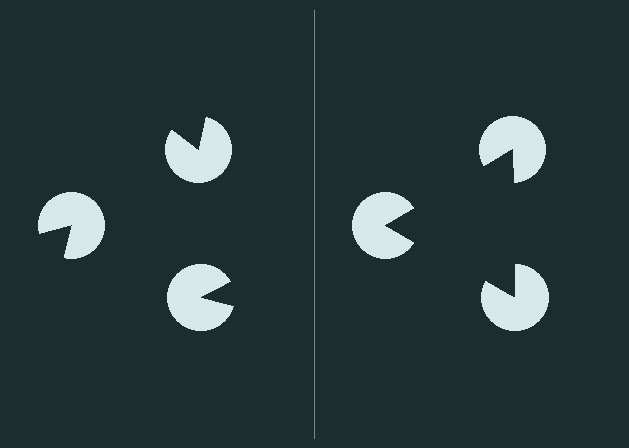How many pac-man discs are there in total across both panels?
6 — 3 on each side.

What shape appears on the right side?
An illusory triangle.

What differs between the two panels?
The pac-man discs are positioned identically on both sides; only the wedge orientations differ. On the right they align to a triangle; on the left they are misaligned.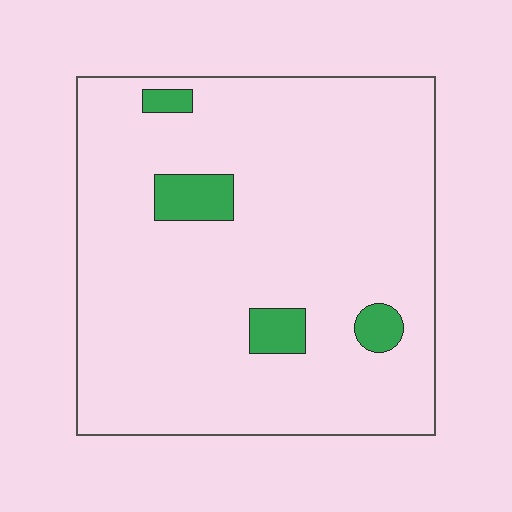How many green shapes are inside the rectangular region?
4.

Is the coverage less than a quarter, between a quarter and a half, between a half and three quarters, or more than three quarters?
Less than a quarter.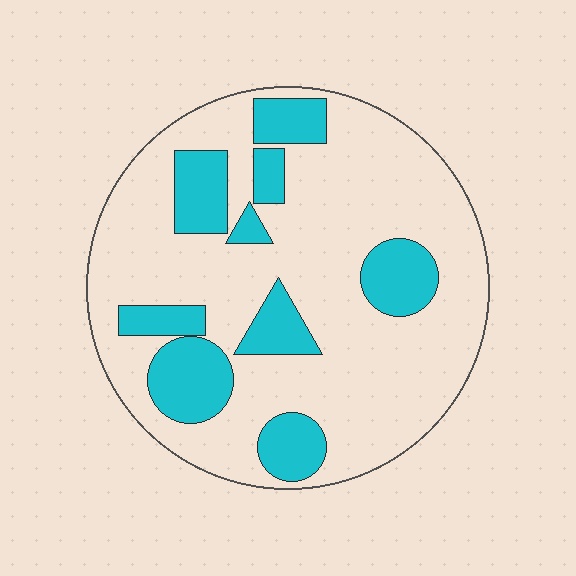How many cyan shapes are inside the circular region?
9.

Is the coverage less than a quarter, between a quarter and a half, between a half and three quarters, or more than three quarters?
Less than a quarter.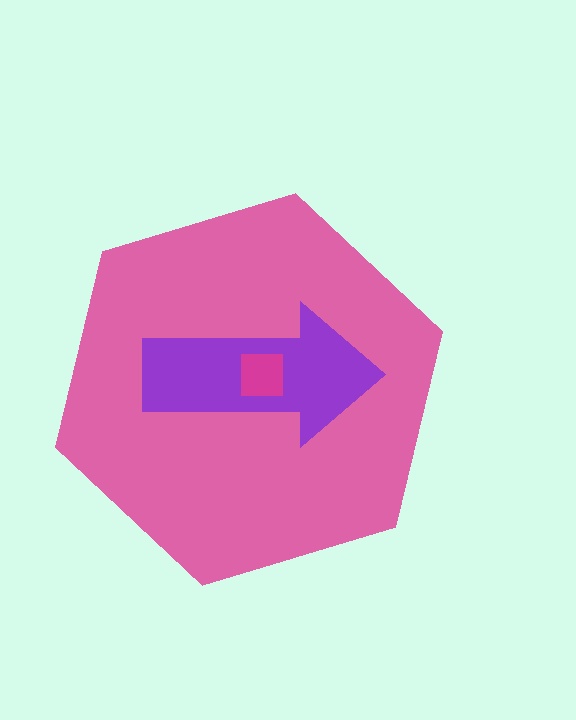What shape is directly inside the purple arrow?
The magenta square.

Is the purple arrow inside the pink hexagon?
Yes.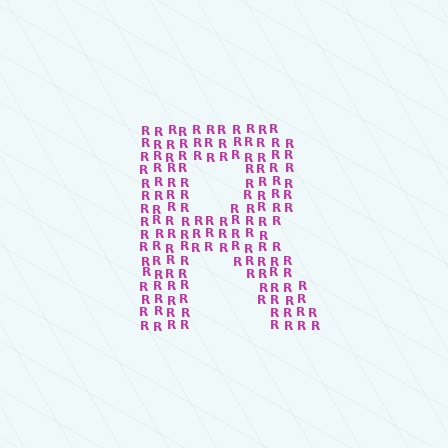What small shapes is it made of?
It is made of small letter R's.